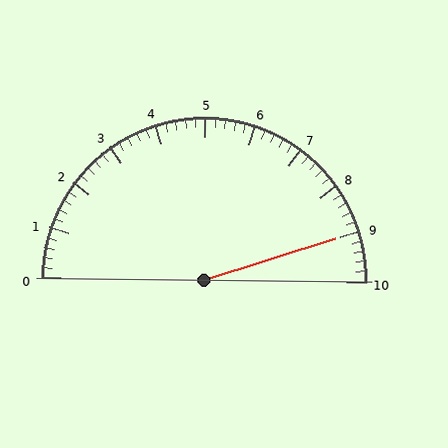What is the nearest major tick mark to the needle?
The nearest major tick mark is 9.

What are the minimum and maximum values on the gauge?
The gauge ranges from 0 to 10.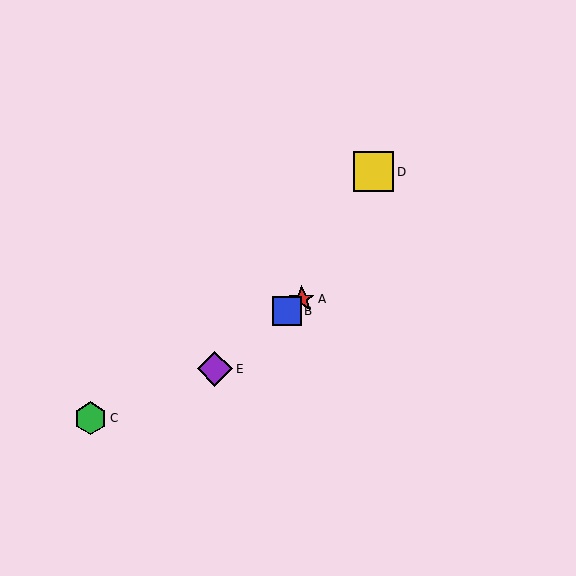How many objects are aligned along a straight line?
3 objects (A, B, E) are aligned along a straight line.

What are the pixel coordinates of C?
Object C is at (90, 418).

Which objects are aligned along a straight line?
Objects A, B, E are aligned along a straight line.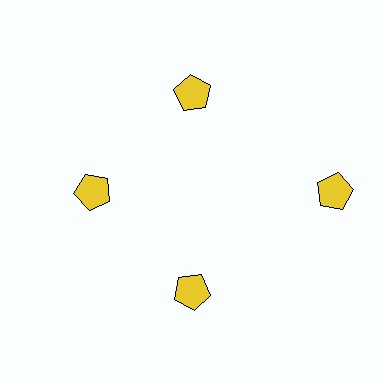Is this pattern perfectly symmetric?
No. The 4 yellow pentagons are arranged in a ring, but one element near the 3 o'clock position is pushed outward from the center, breaking the 4-fold rotational symmetry.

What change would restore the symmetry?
The symmetry would be restored by moving it inward, back onto the ring so that all 4 pentagons sit at equal angles and equal distance from the center.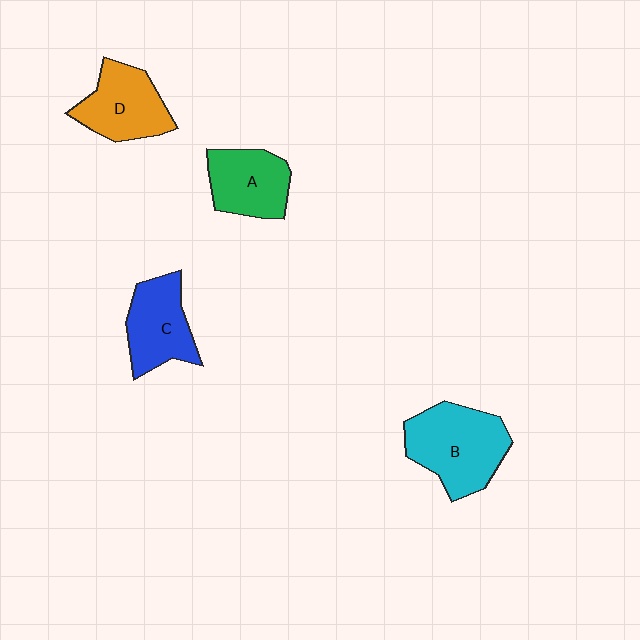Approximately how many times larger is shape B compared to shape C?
Approximately 1.4 times.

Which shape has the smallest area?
Shape A (green).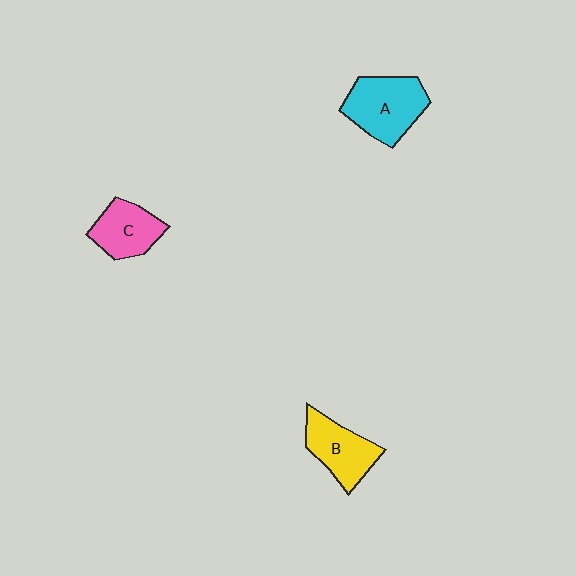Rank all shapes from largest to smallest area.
From largest to smallest: A (cyan), B (yellow), C (pink).